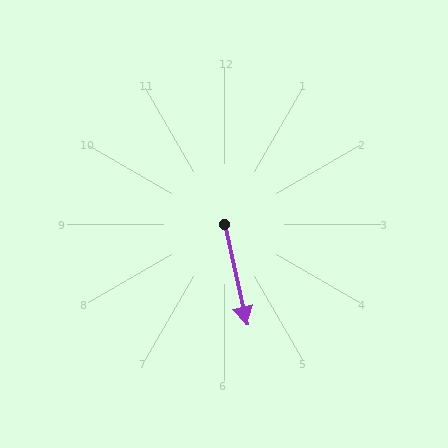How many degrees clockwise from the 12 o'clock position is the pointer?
Approximately 167 degrees.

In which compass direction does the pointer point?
South.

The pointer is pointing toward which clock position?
Roughly 6 o'clock.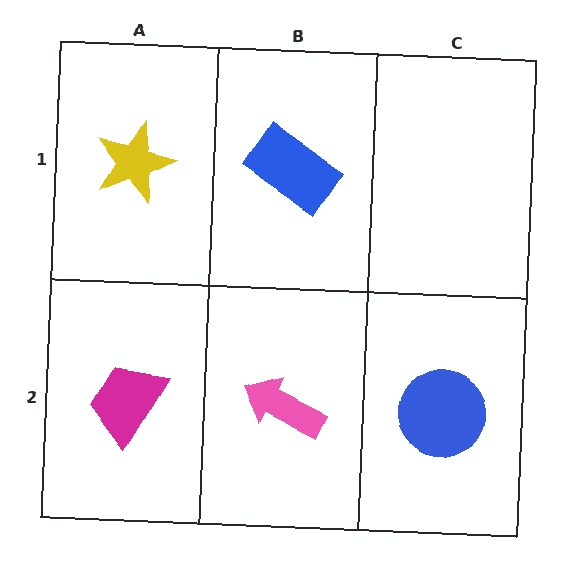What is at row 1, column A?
A yellow star.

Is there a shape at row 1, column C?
No, that cell is empty.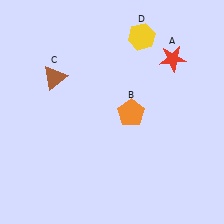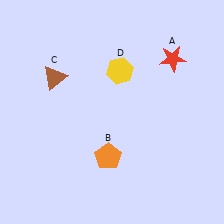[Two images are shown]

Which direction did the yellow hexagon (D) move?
The yellow hexagon (D) moved down.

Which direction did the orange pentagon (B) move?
The orange pentagon (B) moved down.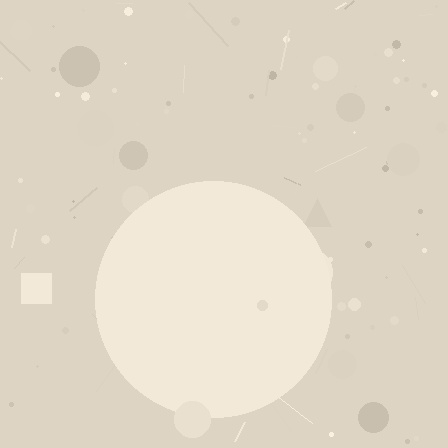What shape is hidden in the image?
A circle is hidden in the image.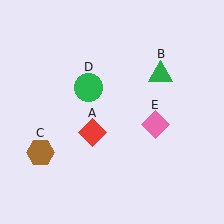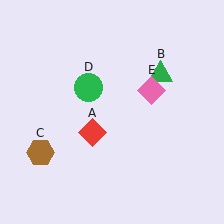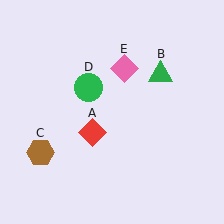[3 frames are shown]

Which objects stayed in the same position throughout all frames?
Red diamond (object A) and green triangle (object B) and brown hexagon (object C) and green circle (object D) remained stationary.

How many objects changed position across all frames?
1 object changed position: pink diamond (object E).